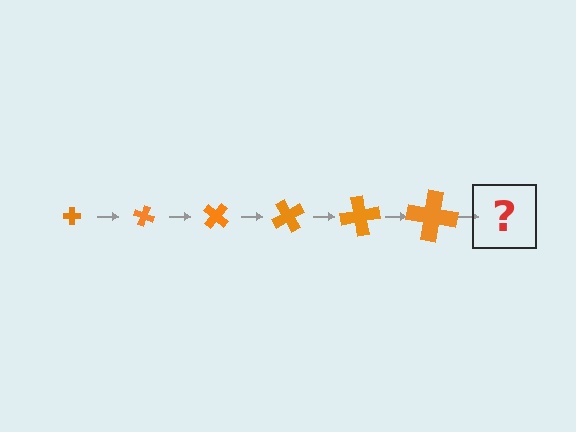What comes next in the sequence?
The next element should be a cross, larger than the previous one and rotated 120 degrees from the start.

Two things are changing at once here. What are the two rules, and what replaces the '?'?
The two rules are that the cross grows larger each step and it rotates 20 degrees each step. The '?' should be a cross, larger than the previous one and rotated 120 degrees from the start.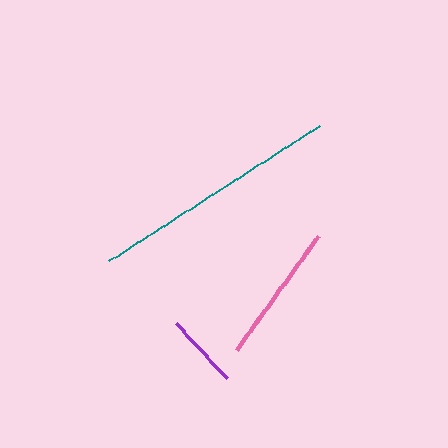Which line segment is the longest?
The teal line is the longest at approximately 251 pixels.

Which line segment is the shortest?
The purple line is the shortest at approximately 74 pixels.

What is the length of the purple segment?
The purple segment is approximately 74 pixels long.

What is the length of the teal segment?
The teal segment is approximately 251 pixels long.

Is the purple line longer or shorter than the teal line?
The teal line is longer than the purple line.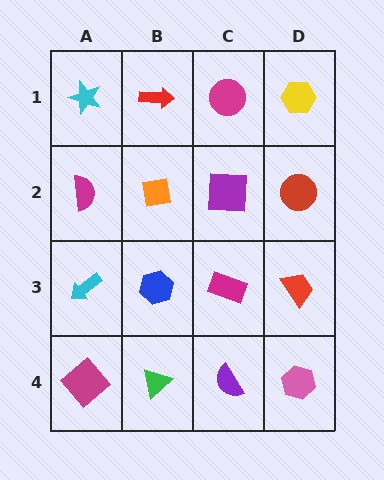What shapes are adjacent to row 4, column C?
A magenta rectangle (row 3, column C), a green triangle (row 4, column B), a pink hexagon (row 4, column D).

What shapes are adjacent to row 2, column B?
A red arrow (row 1, column B), a blue hexagon (row 3, column B), a magenta semicircle (row 2, column A), a purple square (row 2, column C).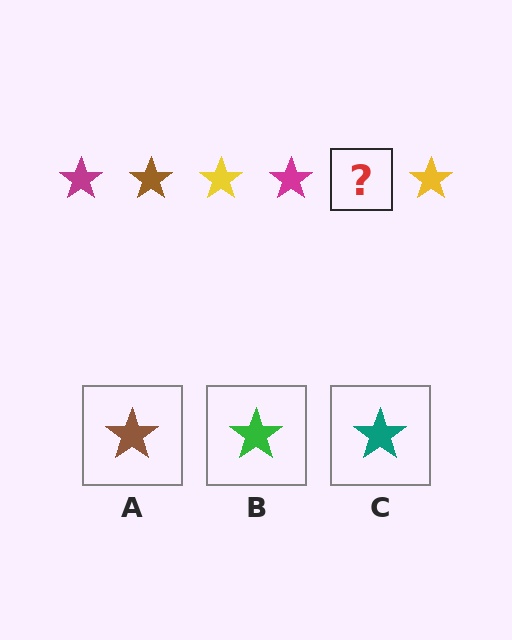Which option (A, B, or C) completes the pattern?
A.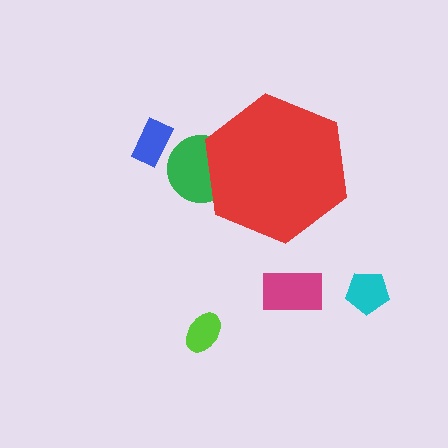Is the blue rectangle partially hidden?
No, the blue rectangle is fully visible.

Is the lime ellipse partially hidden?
No, the lime ellipse is fully visible.